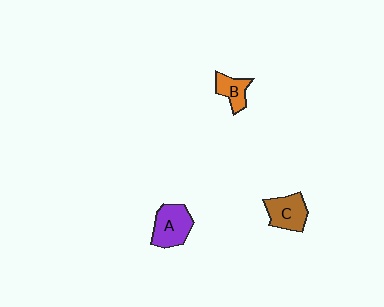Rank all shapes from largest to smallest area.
From largest to smallest: A (purple), C (brown), B (orange).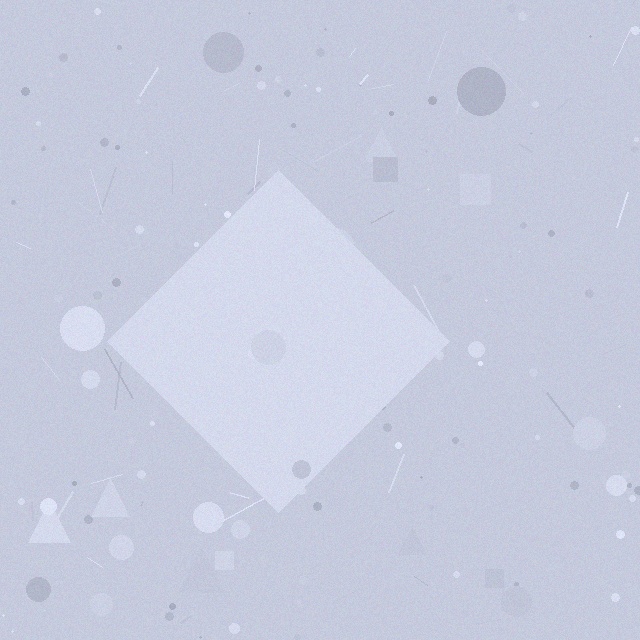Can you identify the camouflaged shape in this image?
The camouflaged shape is a diamond.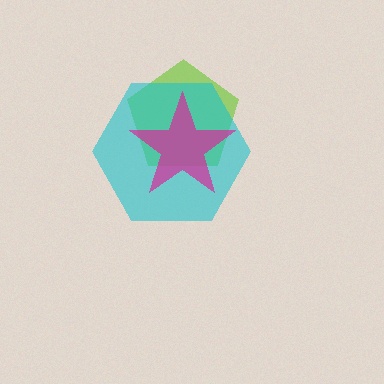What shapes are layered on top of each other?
The layered shapes are: a lime pentagon, a cyan hexagon, a magenta star.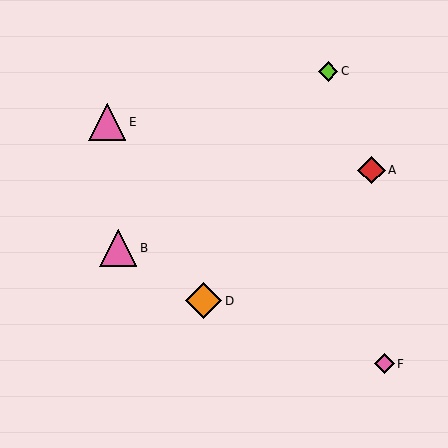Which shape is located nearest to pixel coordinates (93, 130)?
The pink triangle (labeled E) at (107, 122) is nearest to that location.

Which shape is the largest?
The pink triangle (labeled E) is the largest.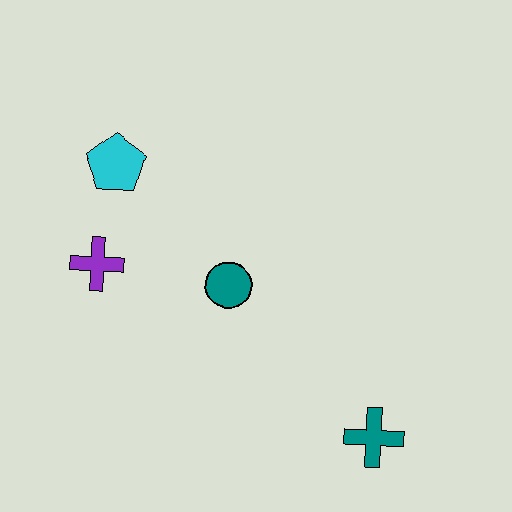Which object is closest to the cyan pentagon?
The purple cross is closest to the cyan pentagon.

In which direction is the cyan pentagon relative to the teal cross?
The cyan pentagon is to the left of the teal cross.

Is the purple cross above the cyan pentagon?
No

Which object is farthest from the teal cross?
The cyan pentagon is farthest from the teal cross.